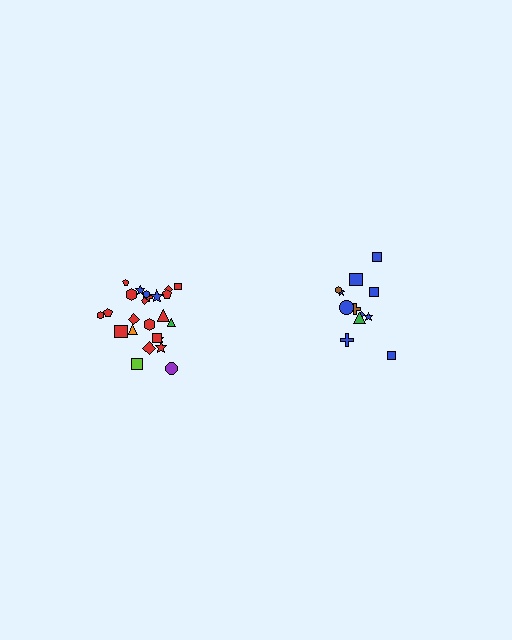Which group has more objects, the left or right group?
The left group.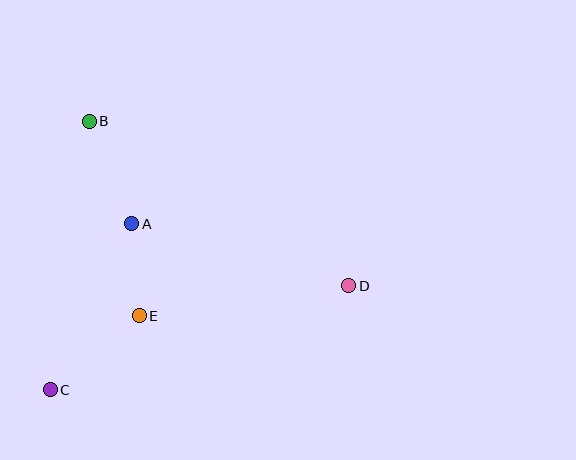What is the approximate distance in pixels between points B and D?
The distance between B and D is approximately 307 pixels.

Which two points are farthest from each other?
Points C and D are farthest from each other.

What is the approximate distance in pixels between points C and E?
The distance between C and E is approximately 116 pixels.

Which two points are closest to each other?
Points A and E are closest to each other.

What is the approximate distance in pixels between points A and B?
The distance between A and B is approximately 111 pixels.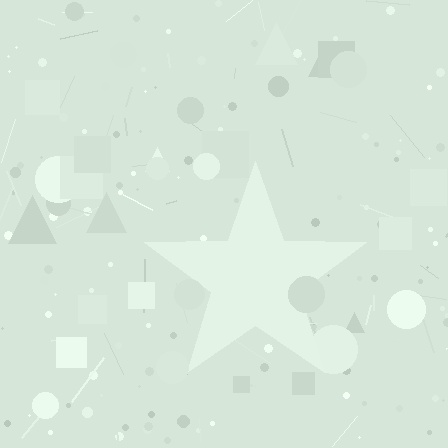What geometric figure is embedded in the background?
A star is embedded in the background.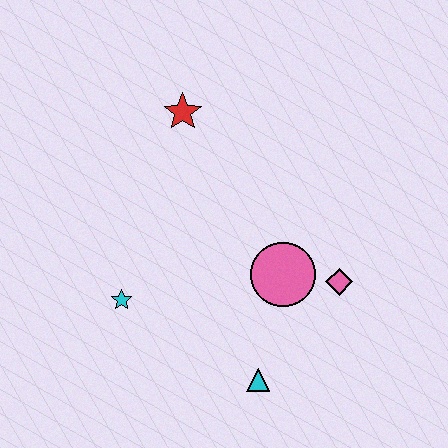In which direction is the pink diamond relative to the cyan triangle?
The pink diamond is above the cyan triangle.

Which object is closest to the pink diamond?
The pink circle is closest to the pink diamond.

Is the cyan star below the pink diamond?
Yes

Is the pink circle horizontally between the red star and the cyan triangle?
No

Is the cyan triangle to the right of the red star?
Yes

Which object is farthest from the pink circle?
The red star is farthest from the pink circle.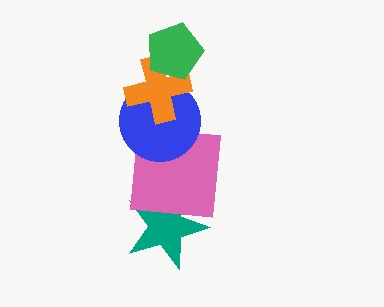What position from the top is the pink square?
The pink square is 4th from the top.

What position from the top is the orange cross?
The orange cross is 2nd from the top.